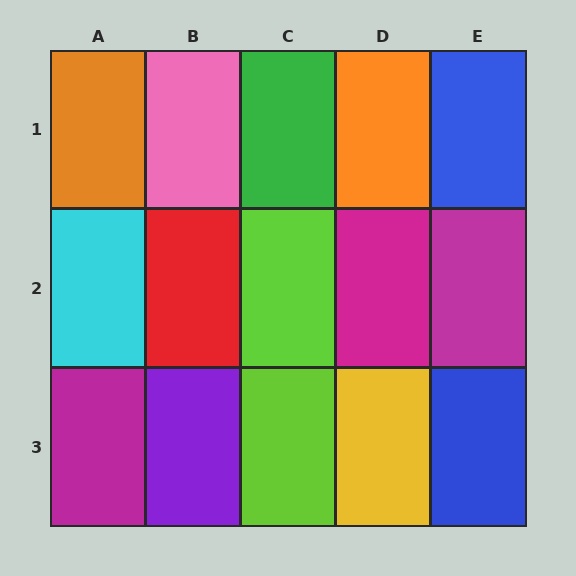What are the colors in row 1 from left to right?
Orange, pink, green, orange, blue.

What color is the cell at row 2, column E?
Magenta.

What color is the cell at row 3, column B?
Purple.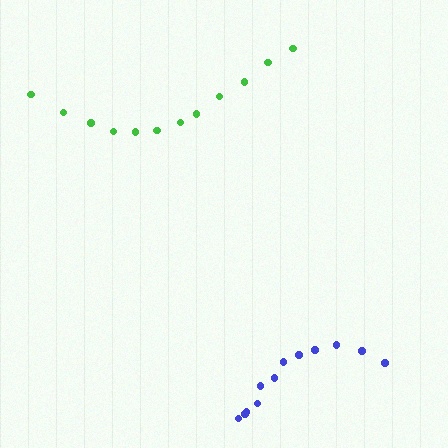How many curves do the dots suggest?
There are 2 distinct paths.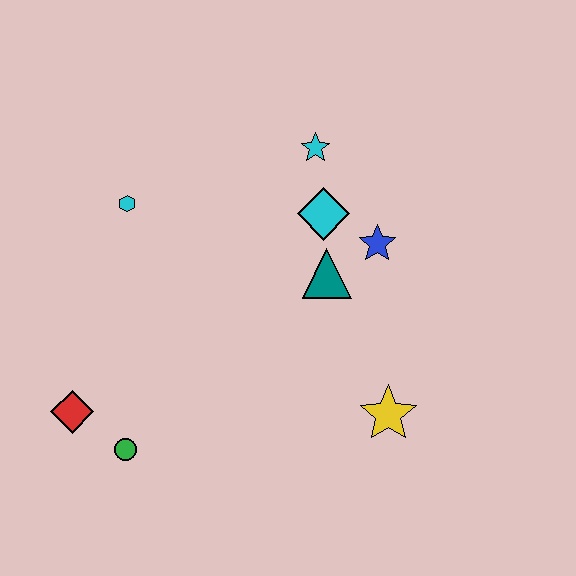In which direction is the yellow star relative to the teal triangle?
The yellow star is below the teal triangle.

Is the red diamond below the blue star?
Yes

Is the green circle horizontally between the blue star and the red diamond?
Yes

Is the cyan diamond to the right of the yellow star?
No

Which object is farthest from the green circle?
The cyan star is farthest from the green circle.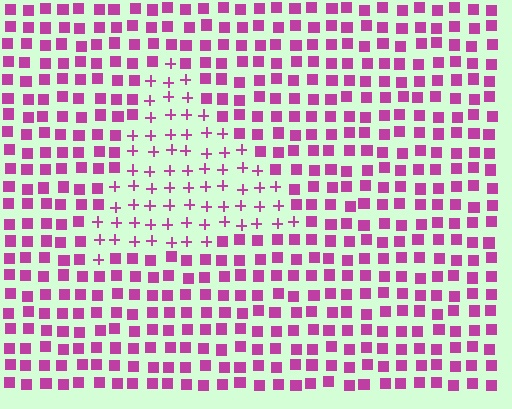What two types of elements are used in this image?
The image uses plus signs inside the triangle region and squares outside it.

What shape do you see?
I see a triangle.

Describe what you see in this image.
The image is filled with small magenta elements arranged in a uniform grid. A triangle-shaped region contains plus signs, while the surrounding area contains squares. The boundary is defined purely by the change in element shape.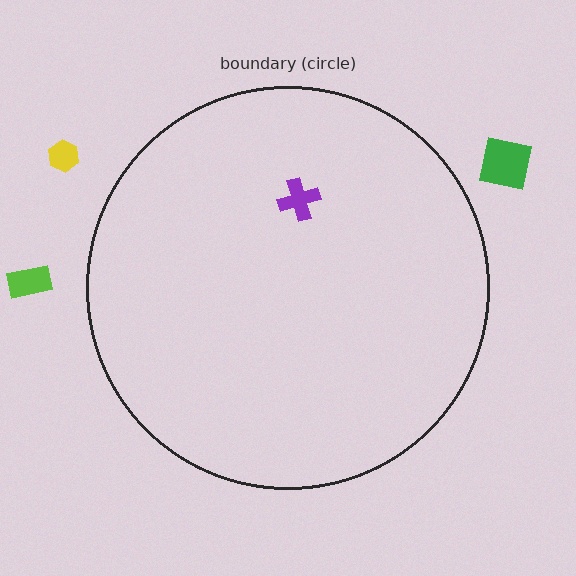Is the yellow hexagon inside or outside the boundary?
Outside.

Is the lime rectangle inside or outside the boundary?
Outside.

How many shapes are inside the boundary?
1 inside, 3 outside.